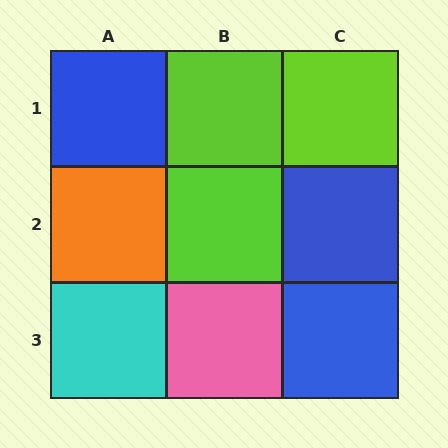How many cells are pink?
1 cell is pink.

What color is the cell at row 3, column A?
Cyan.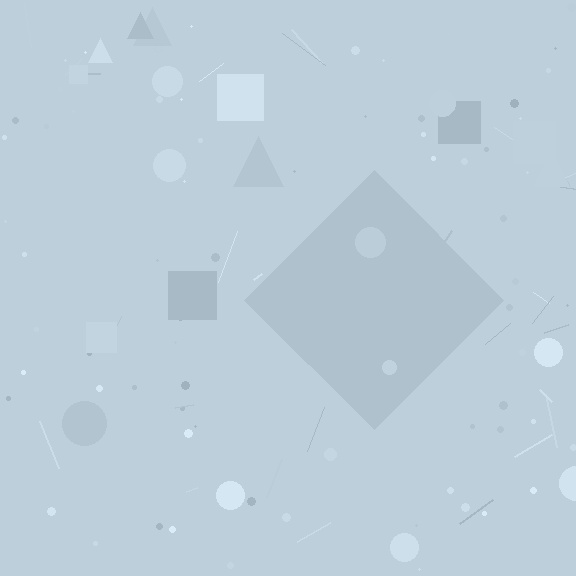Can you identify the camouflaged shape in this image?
The camouflaged shape is a diamond.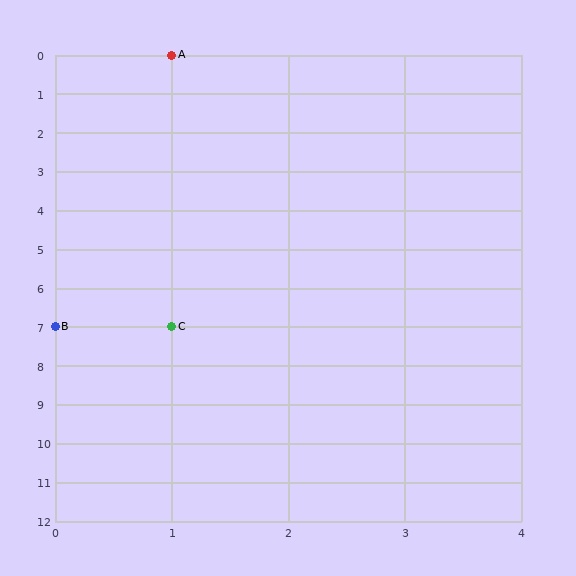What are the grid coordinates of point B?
Point B is at grid coordinates (0, 7).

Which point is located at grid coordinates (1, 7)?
Point C is at (1, 7).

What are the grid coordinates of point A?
Point A is at grid coordinates (1, 0).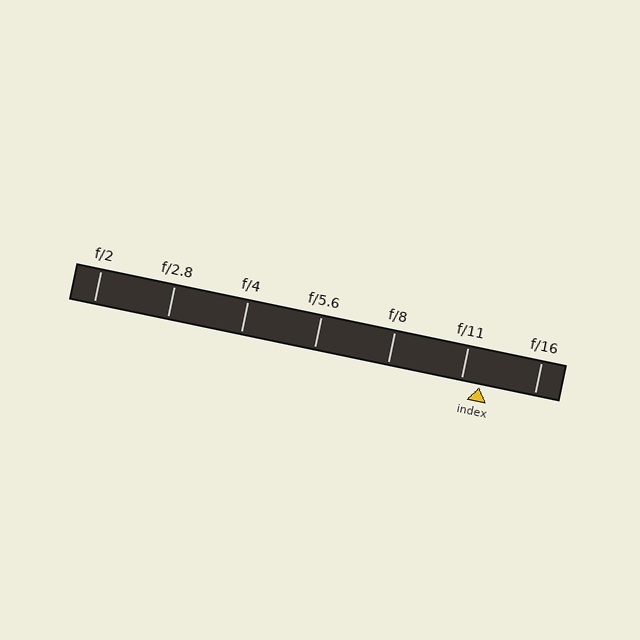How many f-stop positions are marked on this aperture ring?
There are 7 f-stop positions marked.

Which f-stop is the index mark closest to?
The index mark is closest to f/11.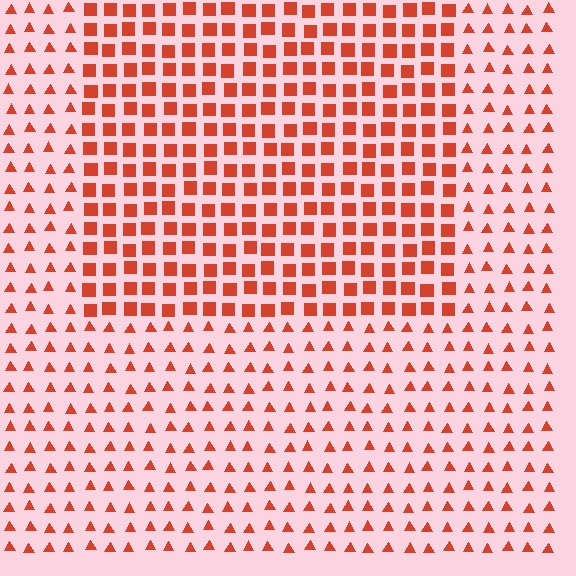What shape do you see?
I see a rectangle.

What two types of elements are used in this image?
The image uses squares inside the rectangle region and triangles outside it.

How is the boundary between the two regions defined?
The boundary is defined by a change in element shape: squares inside vs. triangles outside. All elements share the same color and spacing.